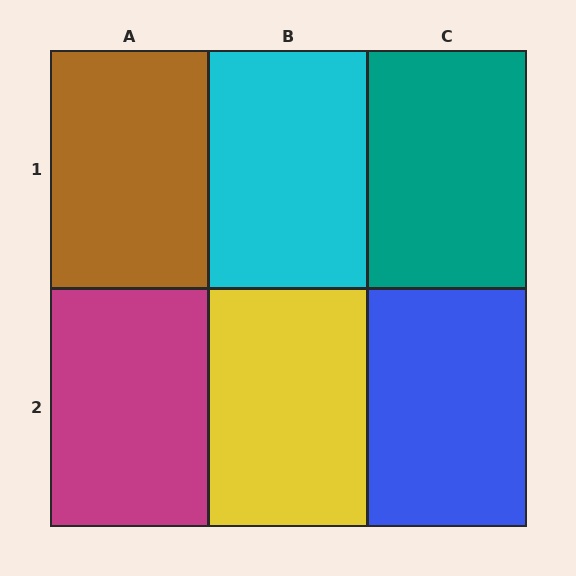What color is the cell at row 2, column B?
Yellow.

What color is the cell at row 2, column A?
Magenta.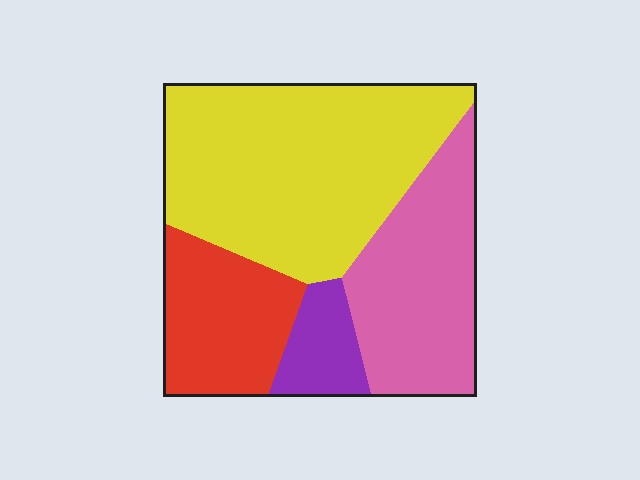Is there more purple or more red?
Red.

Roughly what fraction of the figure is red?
Red takes up about one fifth (1/5) of the figure.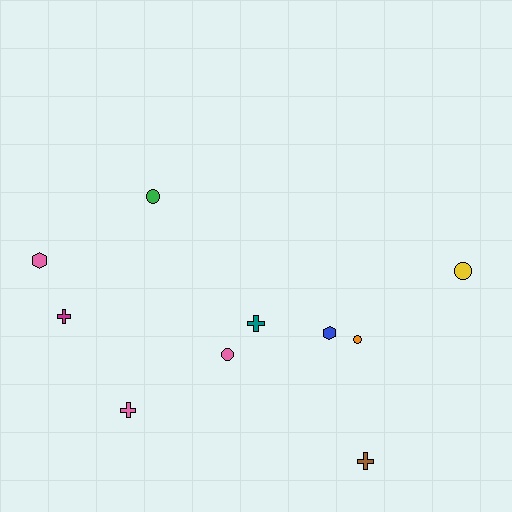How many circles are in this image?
There are 4 circles.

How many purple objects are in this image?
There are no purple objects.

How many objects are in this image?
There are 10 objects.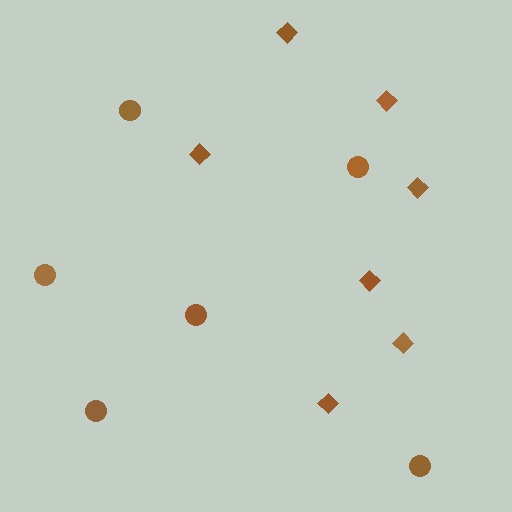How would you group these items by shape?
There are 2 groups: one group of circles (6) and one group of diamonds (7).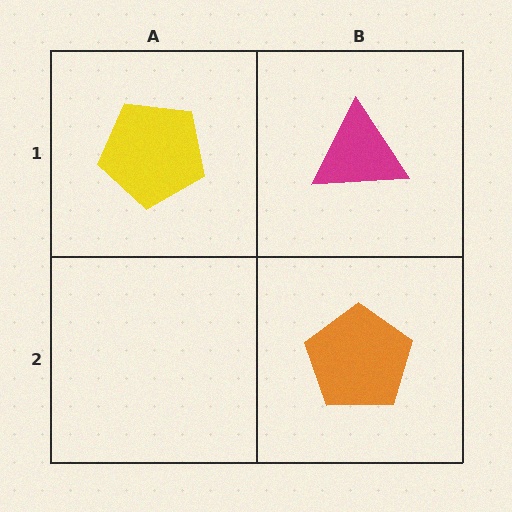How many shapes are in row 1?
2 shapes.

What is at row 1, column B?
A magenta triangle.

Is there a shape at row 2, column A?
No, that cell is empty.